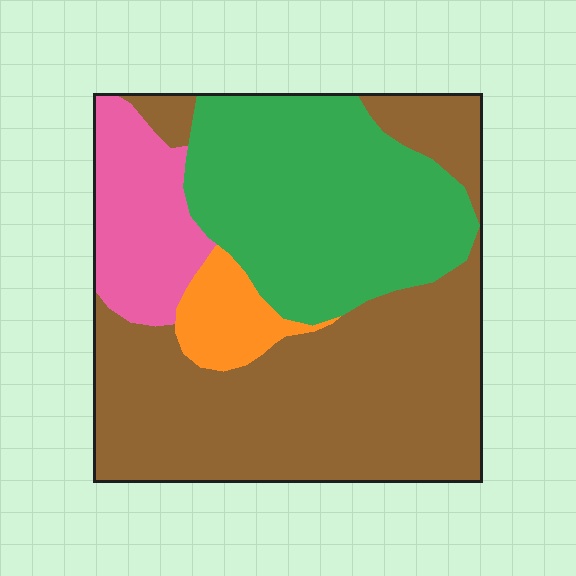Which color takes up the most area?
Brown, at roughly 50%.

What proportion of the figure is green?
Green takes up between a sixth and a third of the figure.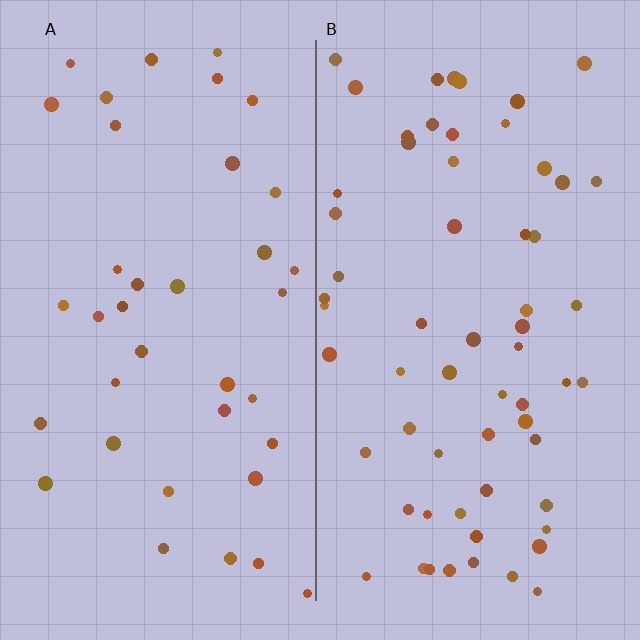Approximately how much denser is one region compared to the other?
Approximately 1.7× — region B over region A.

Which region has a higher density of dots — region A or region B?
B (the right).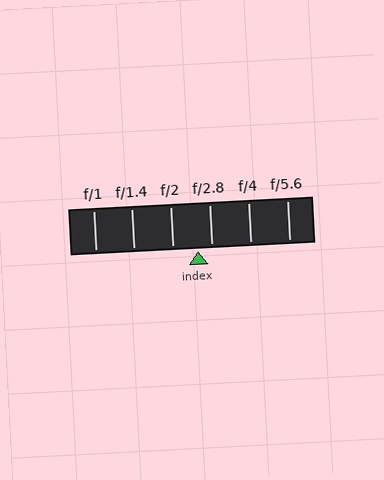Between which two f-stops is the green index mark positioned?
The index mark is between f/2 and f/2.8.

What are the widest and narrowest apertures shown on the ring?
The widest aperture shown is f/1 and the narrowest is f/5.6.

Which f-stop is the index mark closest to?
The index mark is closest to f/2.8.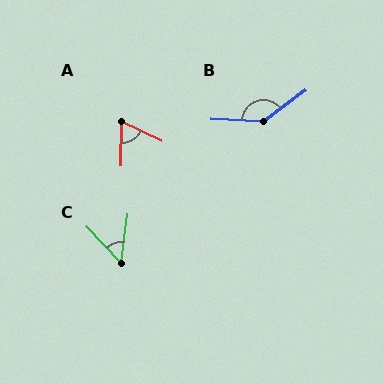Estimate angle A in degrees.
Approximately 65 degrees.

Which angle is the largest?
B, at approximately 141 degrees.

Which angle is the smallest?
C, at approximately 51 degrees.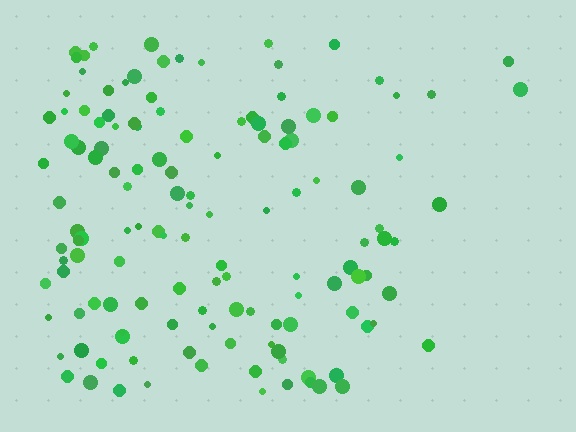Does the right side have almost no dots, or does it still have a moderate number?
Still a moderate number, just noticeably fewer than the left.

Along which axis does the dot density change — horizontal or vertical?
Horizontal.